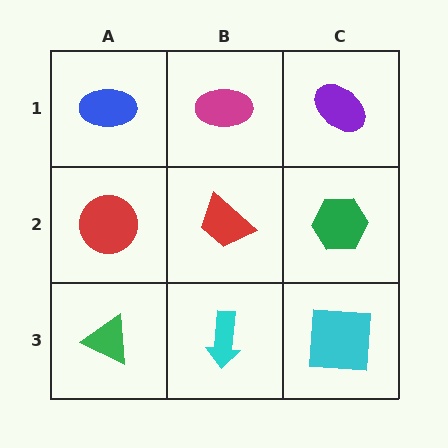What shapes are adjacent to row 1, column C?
A green hexagon (row 2, column C), a magenta ellipse (row 1, column B).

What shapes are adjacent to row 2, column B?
A magenta ellipse (row 1, column B), a cyan arrow (row 3, column B), a red circle (row 2, column A), a green hexagon (row 2, column C).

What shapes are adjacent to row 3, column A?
A red circle (row 2, column A), a cyan arrow (row 3, column B).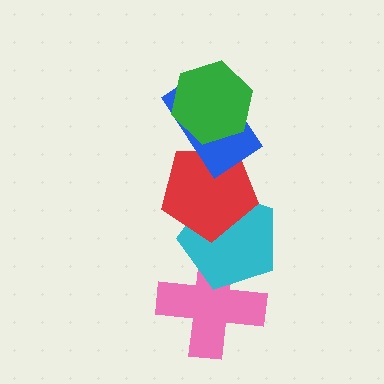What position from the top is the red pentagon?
The red pentagon is 3rd from the top.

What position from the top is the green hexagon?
The green hexagon is 1st from the top.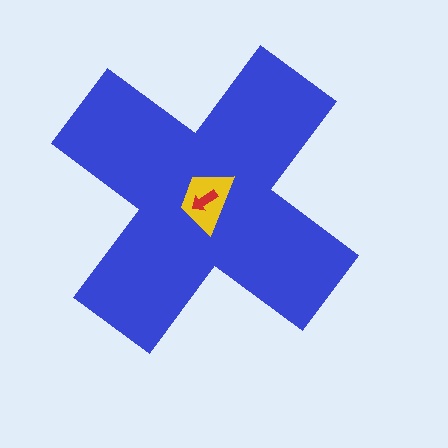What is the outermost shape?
The blue cross.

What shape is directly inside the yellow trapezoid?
The red arrow.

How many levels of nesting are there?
3.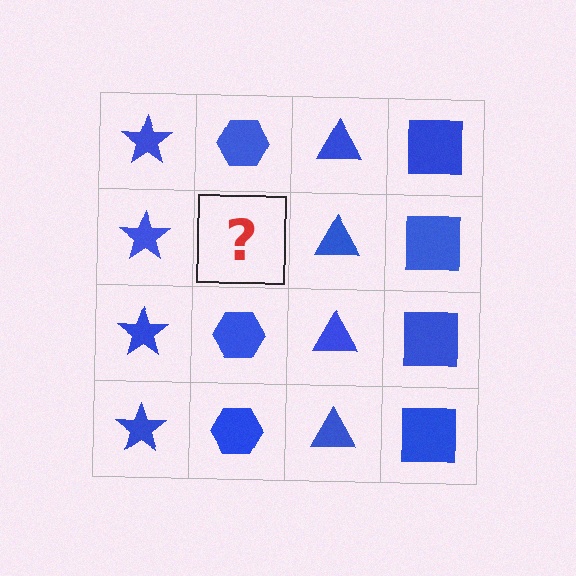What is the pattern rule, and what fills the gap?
The rule is that each column has a consistent shape. The gap should be filled with a blue hexagon.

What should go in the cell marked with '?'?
The missing cell should contain a blue hexagon.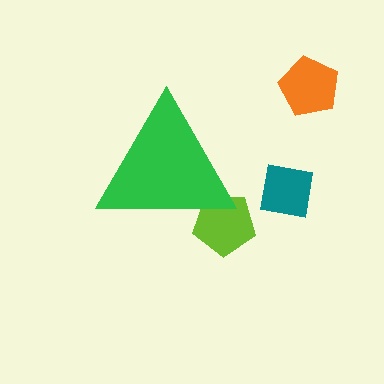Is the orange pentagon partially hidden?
No, the orange pentagon is fully visible.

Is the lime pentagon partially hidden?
Yes, the lime pentagon is partially hidden behind the green triangle.